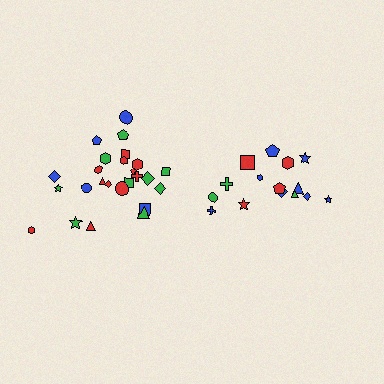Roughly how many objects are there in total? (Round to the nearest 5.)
Roughly 40 objects in total.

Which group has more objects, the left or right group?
The left group.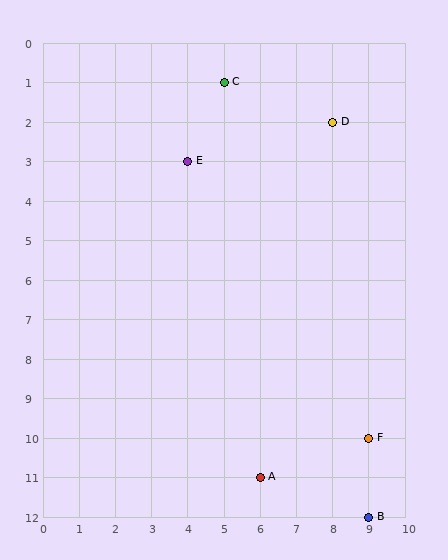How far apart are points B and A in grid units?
Points B and A are 3 columns and 1 row apart (about 3.2 grid units diagonally).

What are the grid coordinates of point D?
Point D is at grid coordinates (8, 2).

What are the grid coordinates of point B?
Point B is at grid coordinates (9, 12).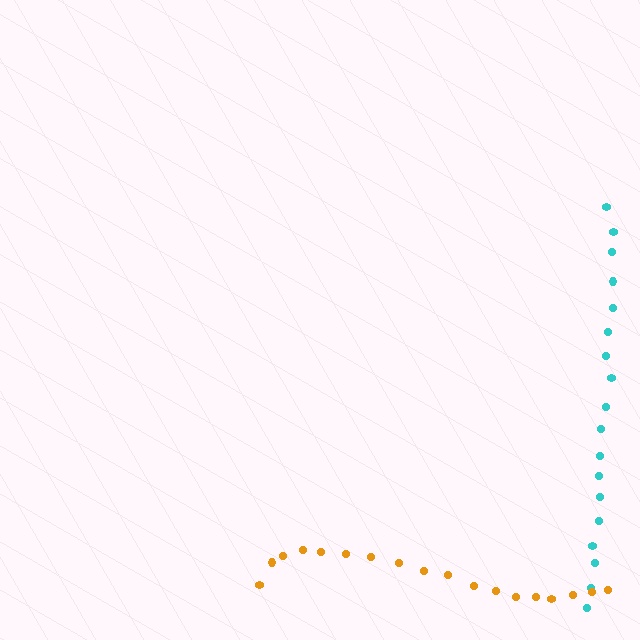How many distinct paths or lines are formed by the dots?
There are 2 distinct paths.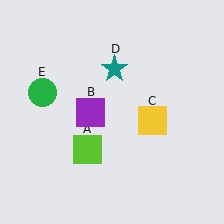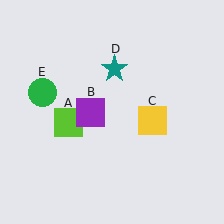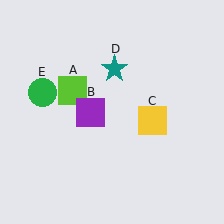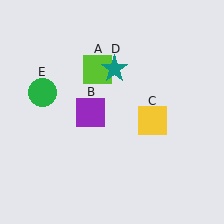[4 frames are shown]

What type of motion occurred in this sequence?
The lime square (object A) rotated clockwise around the center of the scene.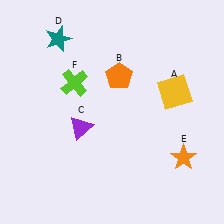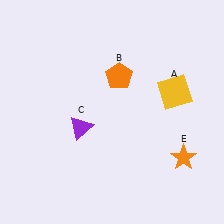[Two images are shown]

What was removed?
The teal star (D), the lime cross (F) were removed in Image 2.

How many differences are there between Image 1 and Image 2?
There are 2 differences between the two images.